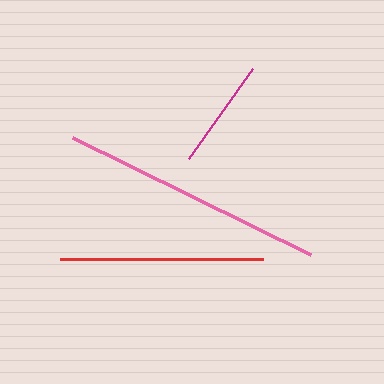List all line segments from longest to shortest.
From longest to shortest: pink, red, magenta.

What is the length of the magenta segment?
The magenta segment is approximately 110 pixels long.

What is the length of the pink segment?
The pink segment is approximately 265 pixels long.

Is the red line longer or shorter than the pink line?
The pink line is longer than the red line.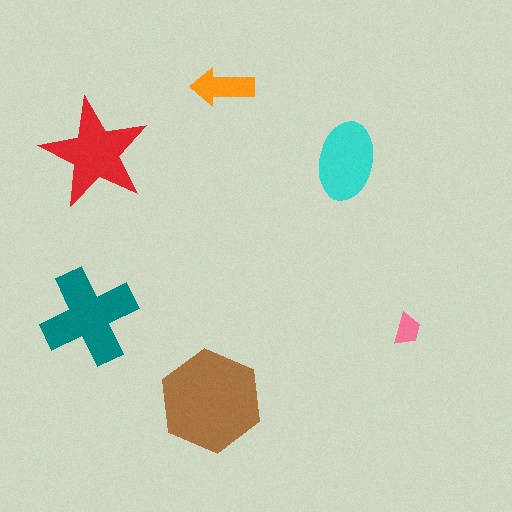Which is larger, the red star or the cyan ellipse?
The red star.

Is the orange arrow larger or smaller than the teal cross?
Smaller.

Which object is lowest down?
The brown hexagon is bottommost.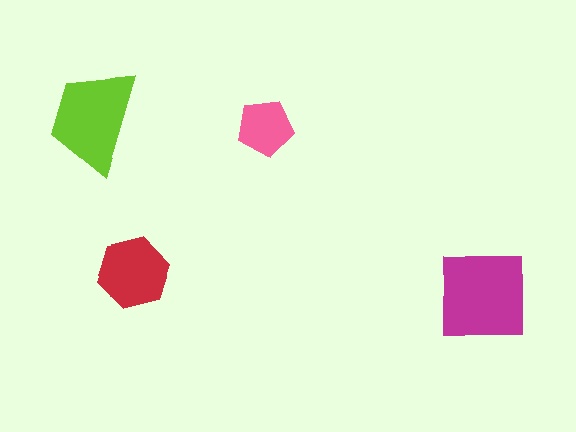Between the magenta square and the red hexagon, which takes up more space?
The magenta square.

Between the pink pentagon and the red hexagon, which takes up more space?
The red hexagon.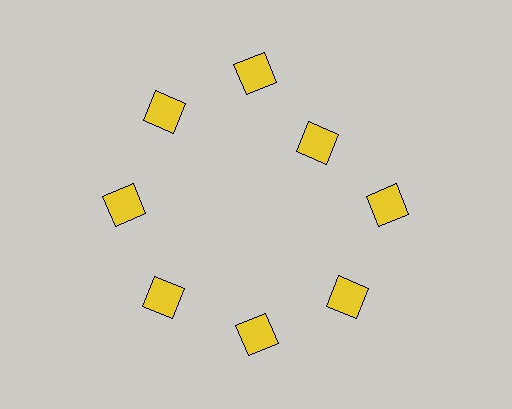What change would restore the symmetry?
The symmetry would be restored by moving it outward, back onto the ring so that all 8 squares sit at equal angles and equal distance from the center.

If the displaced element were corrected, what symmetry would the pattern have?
It would have 8-fold rotational symmetry — the pattern would map onto itself every 45 degrees.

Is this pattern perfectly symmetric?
No. The 8 yellow squares are arranged in a ring, but one element near the 2 o'clock position is pulled inward toward the center, breaking the 8-fold rotational symmetry.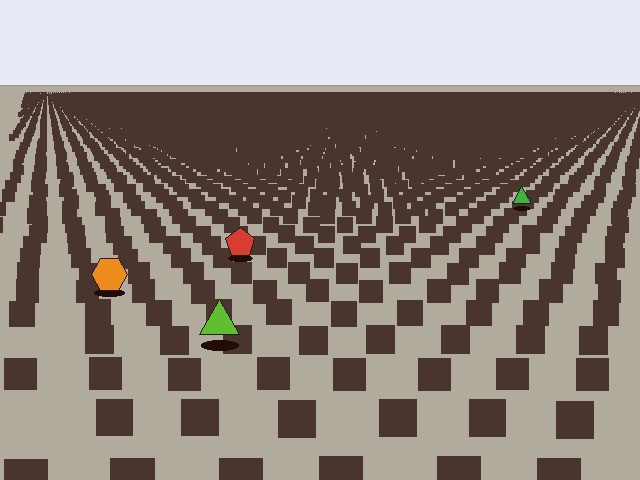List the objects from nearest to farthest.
From nearest to farthest: the lime triangle, the orange hexagon, the red pentagon, the green triangle.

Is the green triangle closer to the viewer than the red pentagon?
No. The red pentagon is closer — you can tell from the texture gradient: the ground texture is coarser near it.